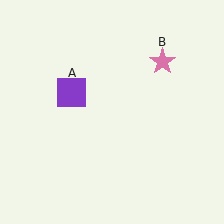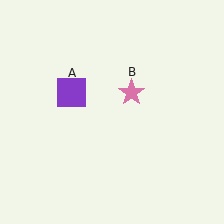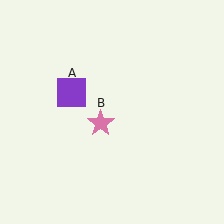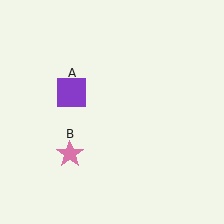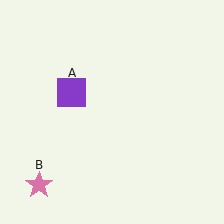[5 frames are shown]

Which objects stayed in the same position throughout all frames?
Purple square (object A) remained stationary.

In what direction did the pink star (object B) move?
The pink star (object B) moved down and to the left.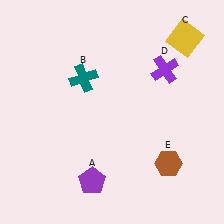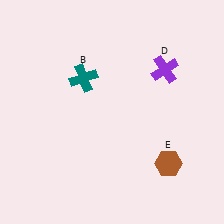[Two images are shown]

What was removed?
The yellow square (C), the purple pentagon (A) were removed in Image 2.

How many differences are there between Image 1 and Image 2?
There are 2 differences between the two images.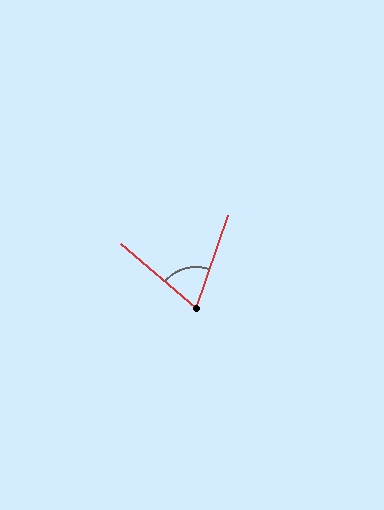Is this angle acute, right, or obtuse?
It is acute.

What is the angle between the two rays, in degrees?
Approximately 68 degrees.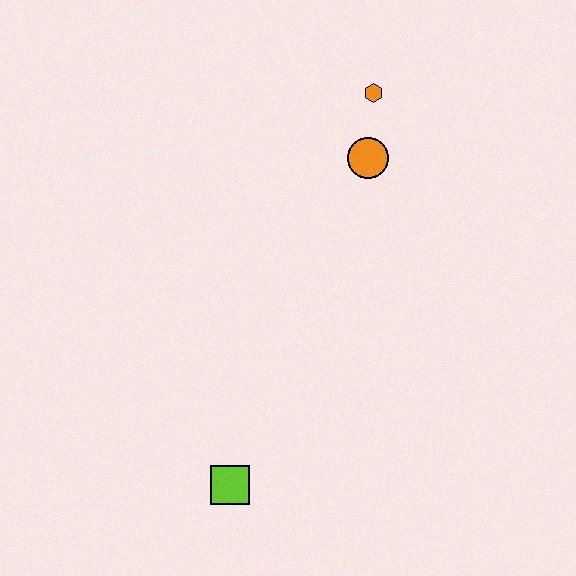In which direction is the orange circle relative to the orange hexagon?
The orange circle is below the orange hexagon.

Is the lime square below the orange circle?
Yes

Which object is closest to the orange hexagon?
The orange circle is closest to the orange hexagon.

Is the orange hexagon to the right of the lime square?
Yes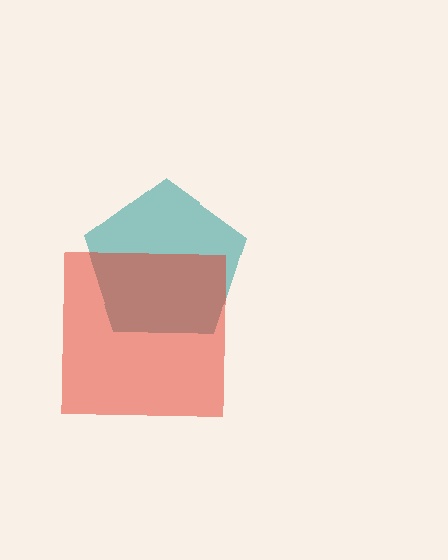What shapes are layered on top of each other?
The layered shapes are: a teal pentagon, a red square.